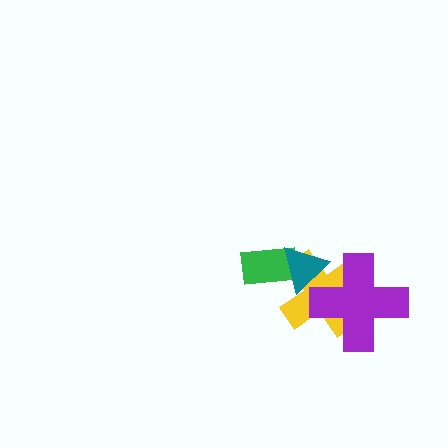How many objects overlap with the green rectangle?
2 objects overlap with the green rectangle.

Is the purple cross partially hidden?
Yes, it is partially covered by another shape.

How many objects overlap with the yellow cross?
3 objects overlap with the yellow cross.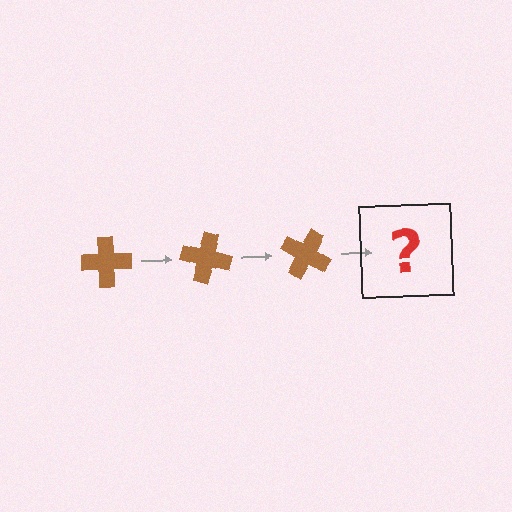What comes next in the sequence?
The next element should be a brown cross rotated 45 degrees.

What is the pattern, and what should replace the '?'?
The pattern is that the cross rotates 15 degrees each step. The '?' should be a brown cross rotated 45 degrees.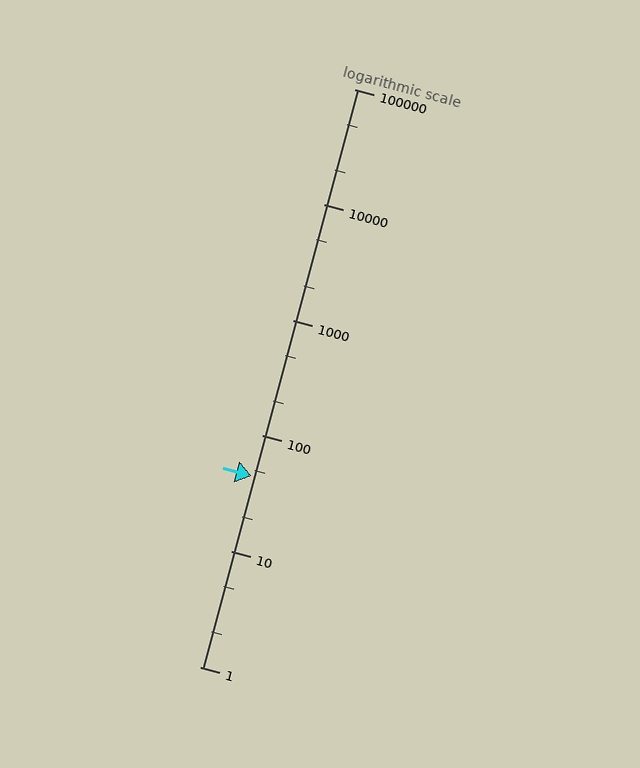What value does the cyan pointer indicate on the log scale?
The pointer indicates approximately 45.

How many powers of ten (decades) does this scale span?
The scale spans 5 decades, from 1 to 100000.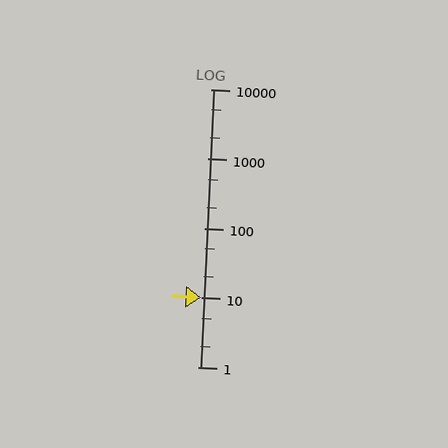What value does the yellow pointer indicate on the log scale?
The pointer indicates approximately 10.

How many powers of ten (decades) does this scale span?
The scale spans 4 decades, from 1 to 10000.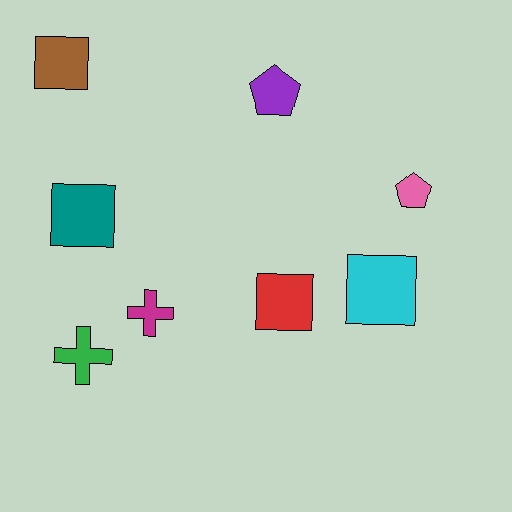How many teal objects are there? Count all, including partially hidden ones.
There is 1 teal object.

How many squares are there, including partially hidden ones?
There are 4 squares.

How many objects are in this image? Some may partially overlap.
There are 8 objects.